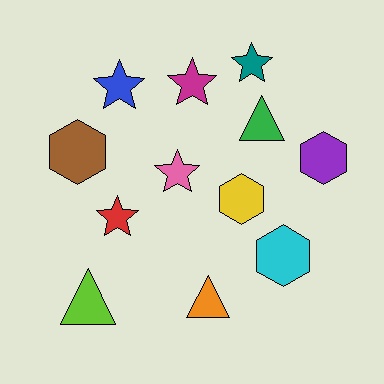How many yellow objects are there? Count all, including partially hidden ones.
There is 1 yellow object.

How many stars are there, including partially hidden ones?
There are 5 stars.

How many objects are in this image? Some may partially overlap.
There are 12 objects.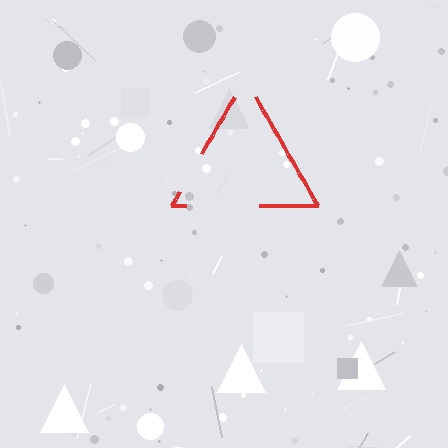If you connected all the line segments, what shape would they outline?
They would outline a triangle.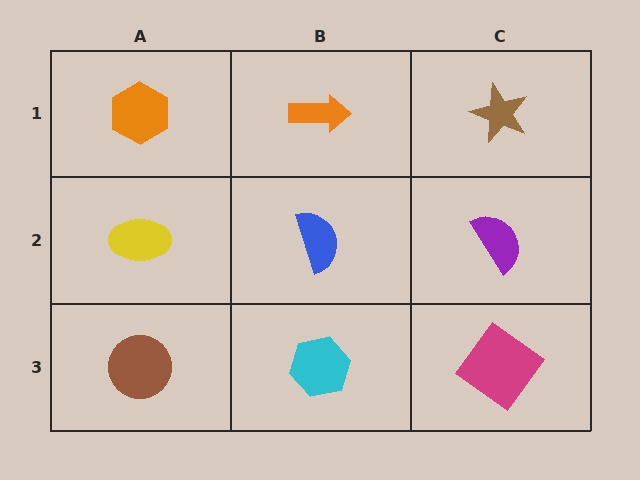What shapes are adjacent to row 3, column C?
A purple semicircle (row 2, column C), a cyan hexagon (row 3, column B).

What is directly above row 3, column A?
A yellow ellipse.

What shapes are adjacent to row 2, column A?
An orange hexagon (row 1, column A), a brown circle (row 3, column A), a blue semicircle (row 2, column B).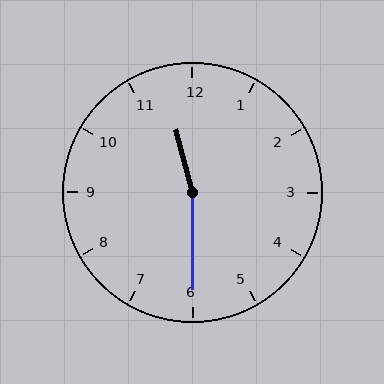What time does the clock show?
11:30.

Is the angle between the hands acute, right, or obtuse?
It is obtuse.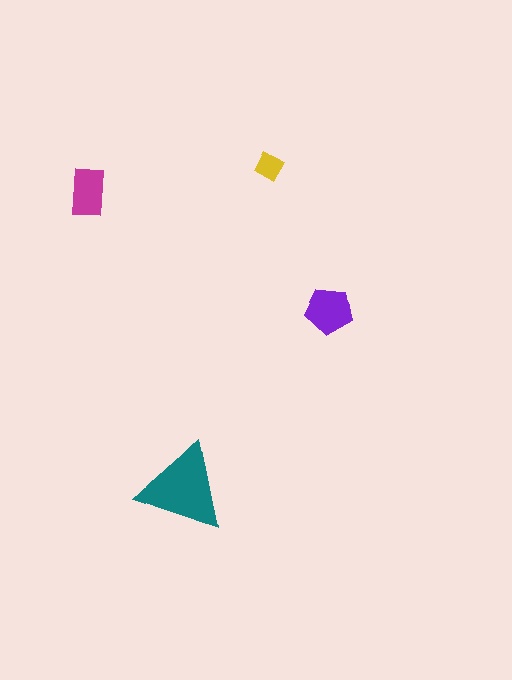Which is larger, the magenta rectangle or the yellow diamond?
The magenta rectangle.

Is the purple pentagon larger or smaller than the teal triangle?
Smaller.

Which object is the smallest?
The yellow diamond.